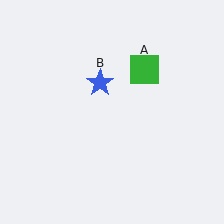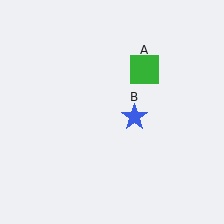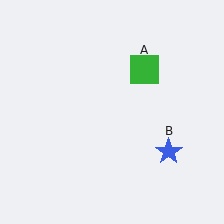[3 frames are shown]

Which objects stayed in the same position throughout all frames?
Green square (object A) remained stationary.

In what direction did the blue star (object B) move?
The blue star (object B) moved down and to the right.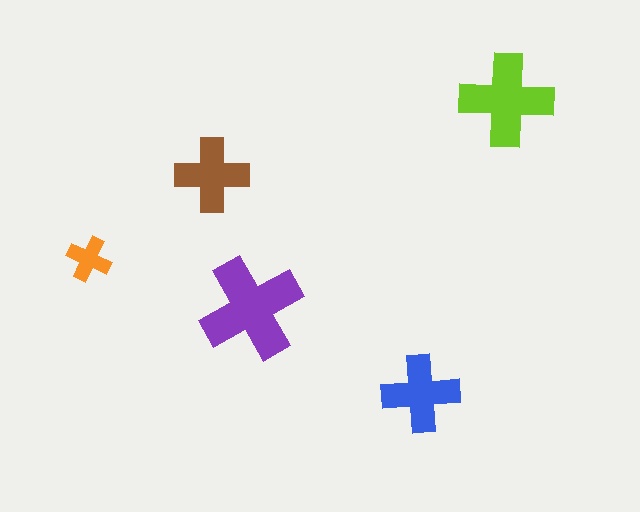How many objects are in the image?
There are 5 objects in the image.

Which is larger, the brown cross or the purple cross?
The purple one.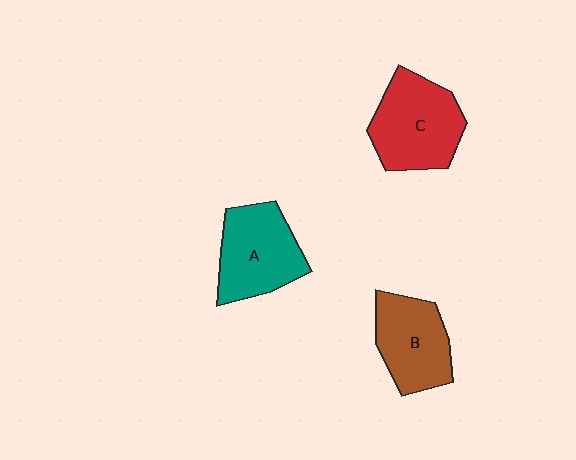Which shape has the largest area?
Shape C (red).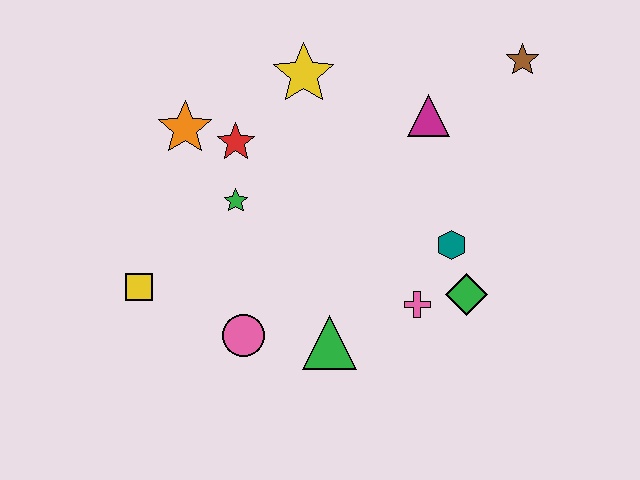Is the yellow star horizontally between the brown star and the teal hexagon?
No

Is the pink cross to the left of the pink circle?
No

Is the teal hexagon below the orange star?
Yes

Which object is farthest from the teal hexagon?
The yellow square is farthest from the teal hexagon.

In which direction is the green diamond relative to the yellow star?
The green diamond is below the yellow star.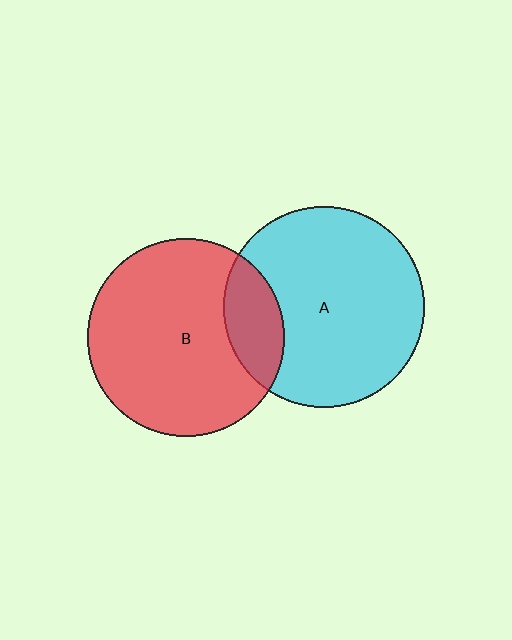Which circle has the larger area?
Circle A (cyan).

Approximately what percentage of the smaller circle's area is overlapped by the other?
Approximately 20%.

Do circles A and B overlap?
Yes.